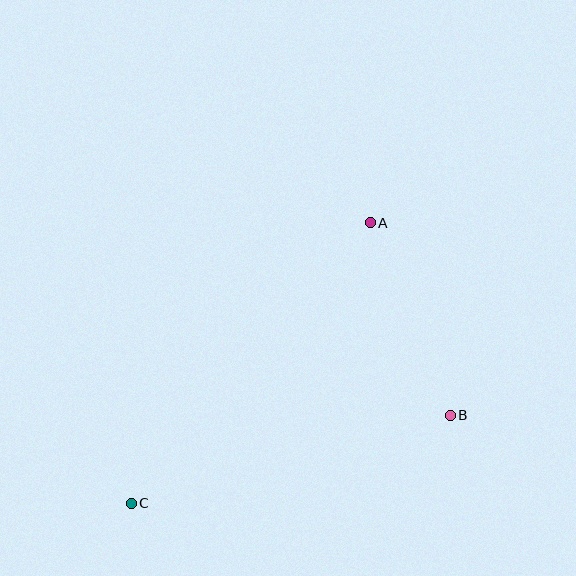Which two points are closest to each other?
Points A and B are closest to each other.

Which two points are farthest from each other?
Points A and C are farthest from each other.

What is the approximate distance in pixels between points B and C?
The distance between B and C is approximately 331 pixels.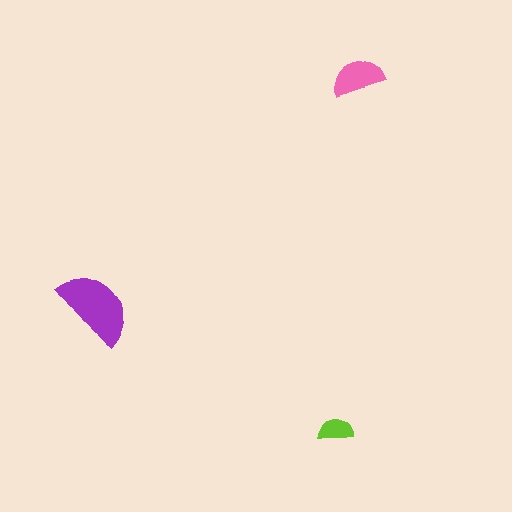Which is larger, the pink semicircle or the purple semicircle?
The purple one.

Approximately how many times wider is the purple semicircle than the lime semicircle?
About 2.5 times wider.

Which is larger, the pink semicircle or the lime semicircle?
The pink one.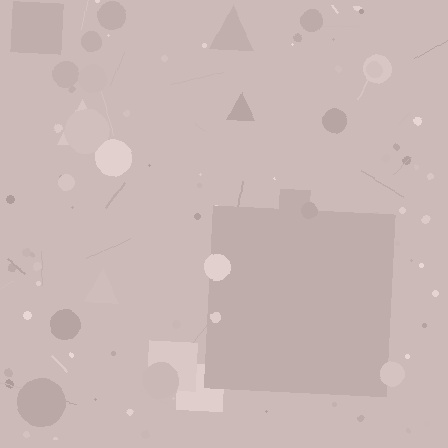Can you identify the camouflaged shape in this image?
The camouflaged shape is a square.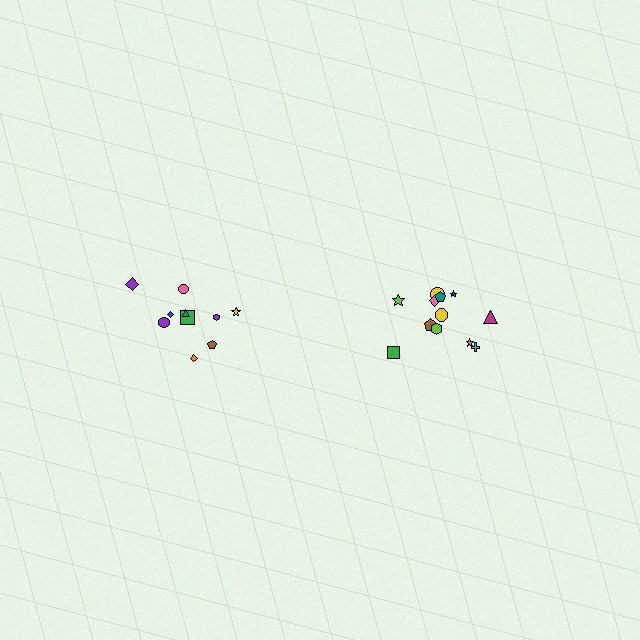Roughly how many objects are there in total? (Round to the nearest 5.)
Roughly 20 objects in total.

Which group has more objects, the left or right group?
The right group.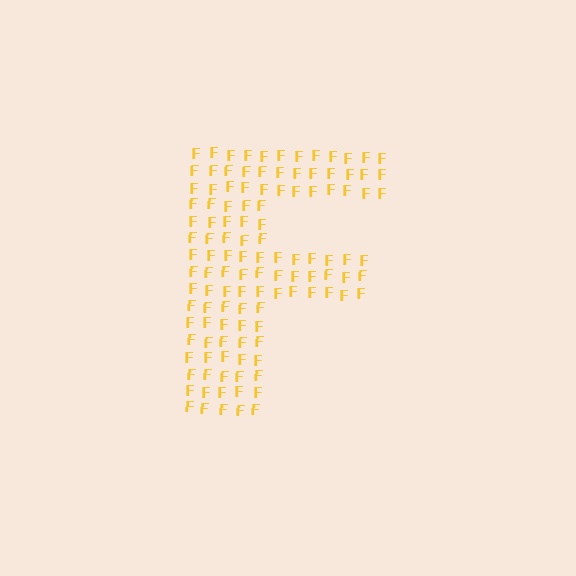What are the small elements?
The small elements are letter F's.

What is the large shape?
The large shape is the letter F.